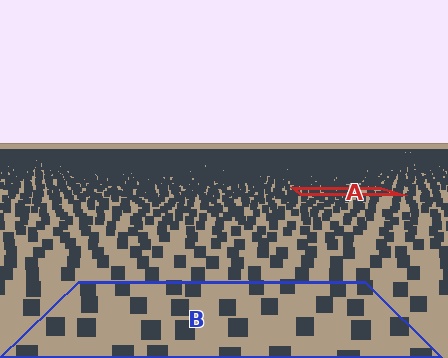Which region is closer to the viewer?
Region B is closer. The texture elements there are larger and more spread out.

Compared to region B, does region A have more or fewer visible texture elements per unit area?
Region A has more texture elements per unit area — they are packed more densely because it is farther away.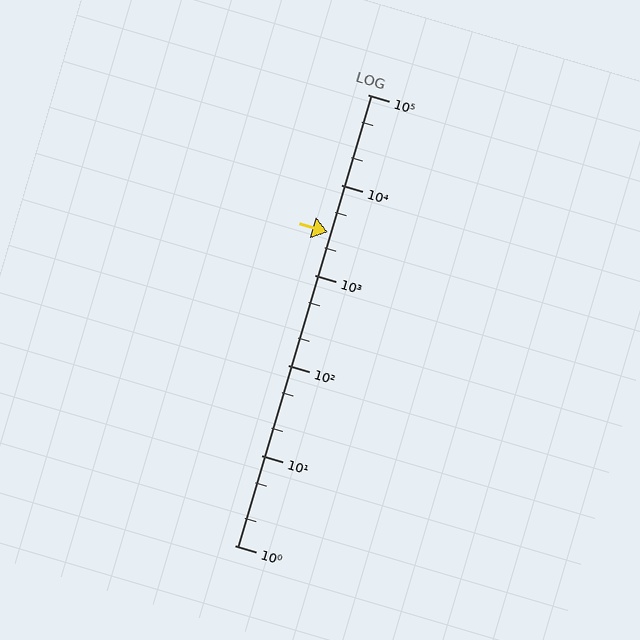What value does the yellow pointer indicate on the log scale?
The pointer indicates approximately 3000.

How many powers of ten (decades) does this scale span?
The scale spans 5 decades, from 1 to 100000.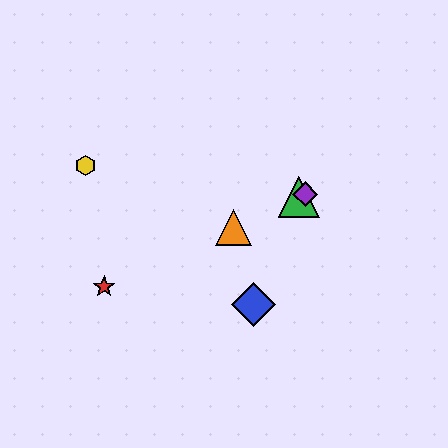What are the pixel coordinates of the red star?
The red star is at (104, 287).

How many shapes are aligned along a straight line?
4 shapes (the red star, the green triangle, the purple diamond, the orange triangle) are aligned along a straight line.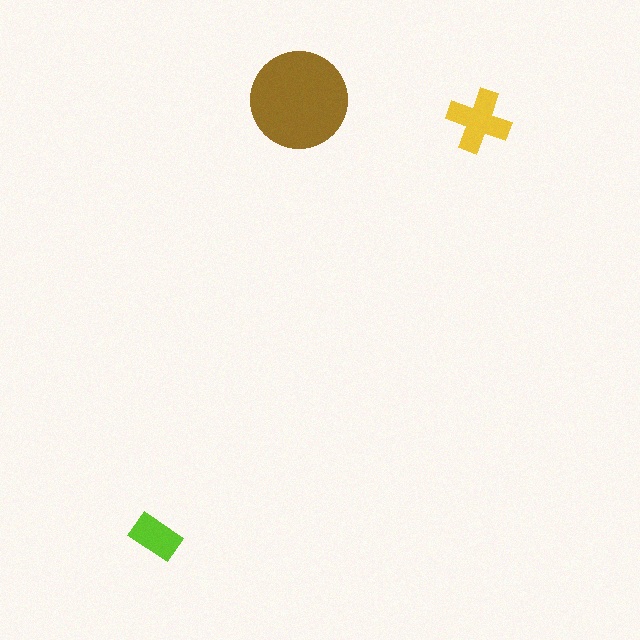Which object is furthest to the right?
The yellow cross is rightmost.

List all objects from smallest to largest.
The lime rectangle, the yellow cross, the brown circle.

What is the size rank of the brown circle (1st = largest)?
1st.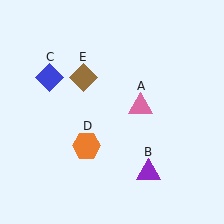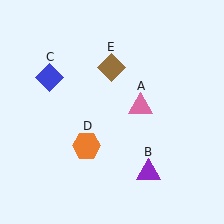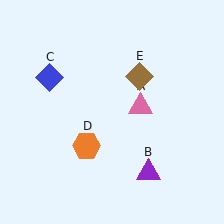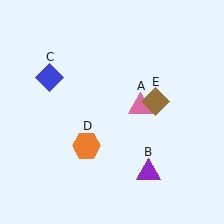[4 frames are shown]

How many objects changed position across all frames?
1 object changed position: brown diamond (object E).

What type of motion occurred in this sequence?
The brown diamond (object E) rotated clockwise around the center of the scene.